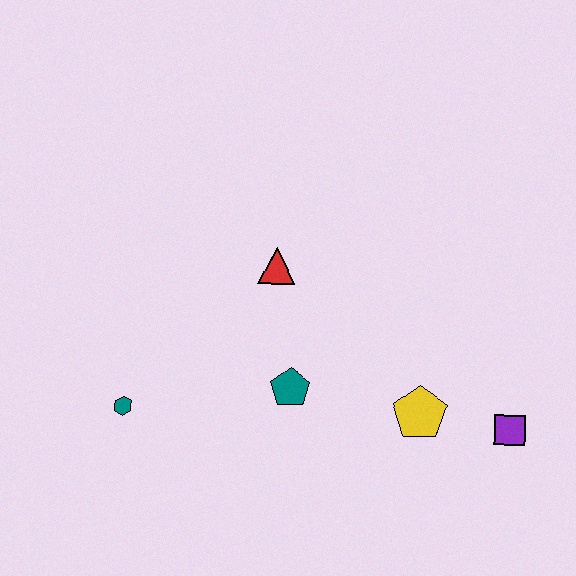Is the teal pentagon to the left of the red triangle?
No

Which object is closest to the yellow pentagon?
The purple square is closest to the yellow pentagon.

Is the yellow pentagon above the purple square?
Yes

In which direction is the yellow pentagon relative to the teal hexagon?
The yellow pentagon is to the right of the teal hexagon.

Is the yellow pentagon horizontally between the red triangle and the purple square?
Yes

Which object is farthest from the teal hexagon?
The purple square is farthest from the teal hexagon.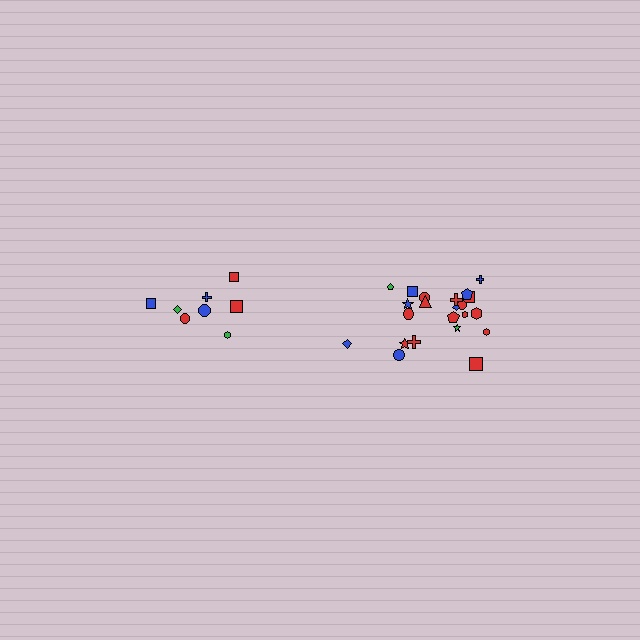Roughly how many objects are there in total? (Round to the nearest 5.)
Roughly 30 objects in total.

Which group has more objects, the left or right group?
The right group.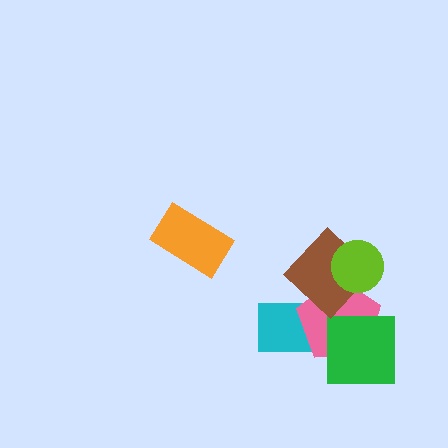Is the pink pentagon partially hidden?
Yes, it is partially covered by another shape.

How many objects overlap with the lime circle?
2 objects overlap with the lime circle.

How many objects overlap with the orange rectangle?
0 objects overlap with the orange rectangle.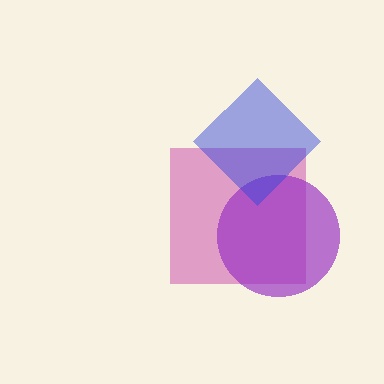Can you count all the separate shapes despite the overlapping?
Yes, there are 3 separate shapes.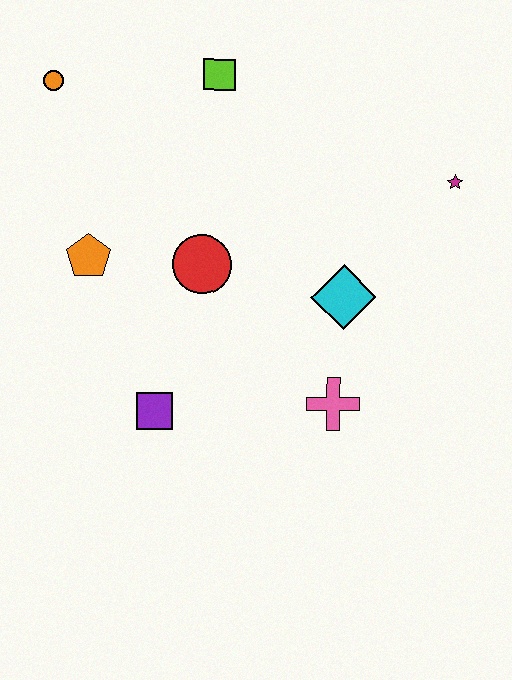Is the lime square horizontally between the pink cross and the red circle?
Yes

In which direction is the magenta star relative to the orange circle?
The magenta star is to the right of the orange circle.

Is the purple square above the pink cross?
No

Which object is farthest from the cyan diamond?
The orange circle is farthest from the cyan diamond.